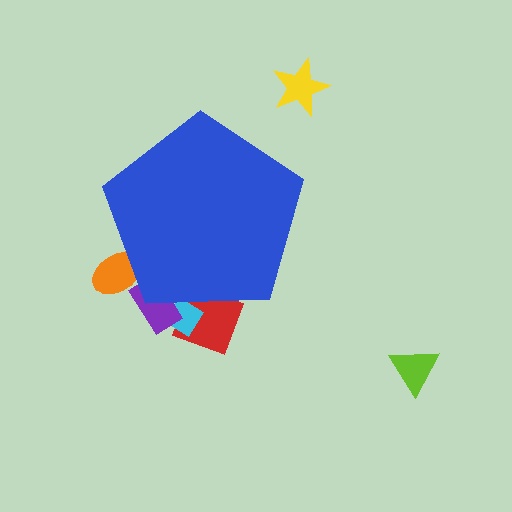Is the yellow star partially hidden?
No, the yellow star is fully visible.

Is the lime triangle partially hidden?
No, the lime triangle is fully visible.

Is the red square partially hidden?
Yes, the red square is partially hidden behind the blue pentagon.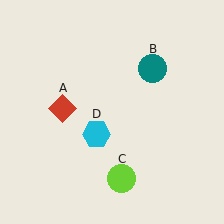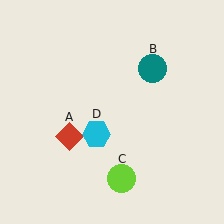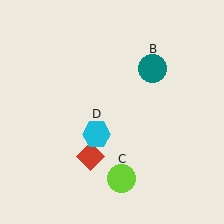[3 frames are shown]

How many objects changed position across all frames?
1 object changed position: red diamond (object A).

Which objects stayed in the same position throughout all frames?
Teal circle (object B) and lime circle (object C) and cyan hexagon (object D) remained stationary.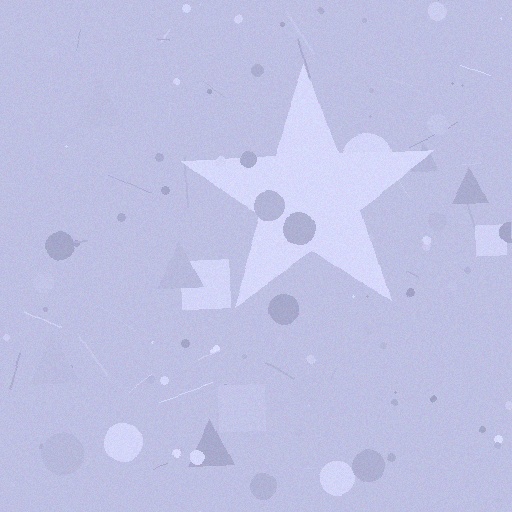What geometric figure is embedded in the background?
A star is embedded in the background.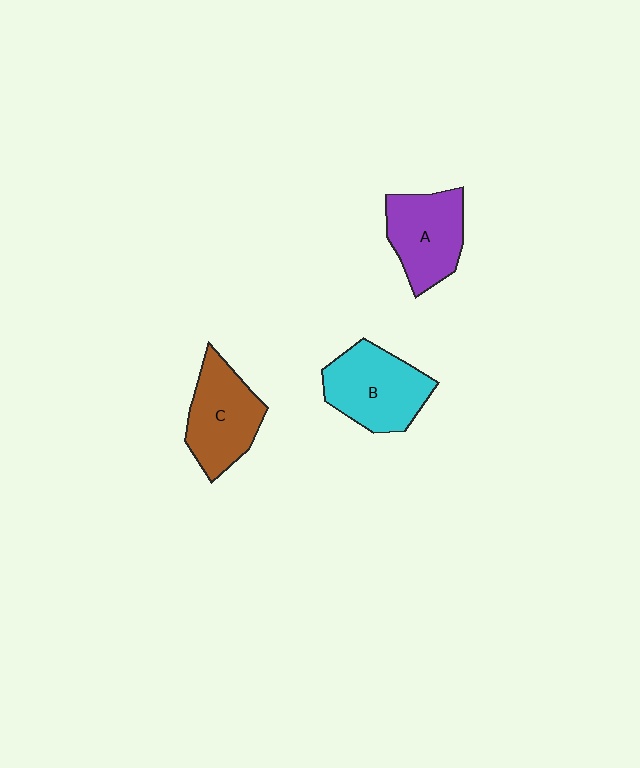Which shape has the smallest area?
Shape A (purple).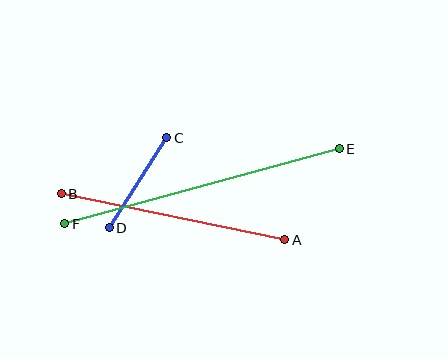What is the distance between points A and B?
The distance is approximately 228 pixels.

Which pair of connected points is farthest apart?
Points E and F are farthest apart.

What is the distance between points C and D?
The distance is approximately 107 pixels.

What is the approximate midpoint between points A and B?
The midpoint is at approximately (173, 217) pixels.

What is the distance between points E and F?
The distance is approximately 285 pixels.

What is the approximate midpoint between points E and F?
The midpoint is at approximately (202, 186) pixels.